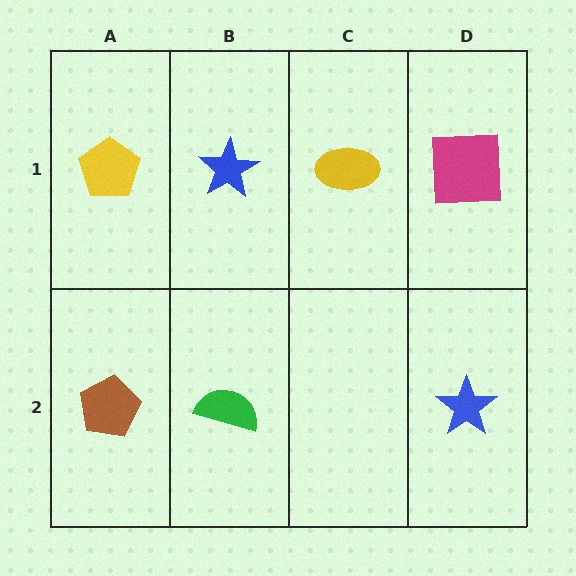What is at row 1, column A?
A yellow pentagon.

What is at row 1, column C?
A yellow ellipse.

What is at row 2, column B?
A green semicircle.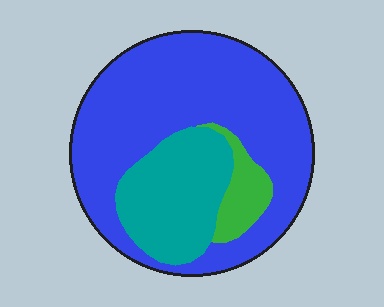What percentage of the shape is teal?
Teal takes up about one quarter (1/4) of the shape.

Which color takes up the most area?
Blue, at roughly 70%.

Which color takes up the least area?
Green, at roughly 10%.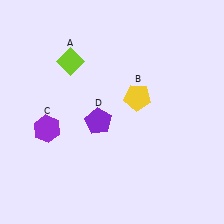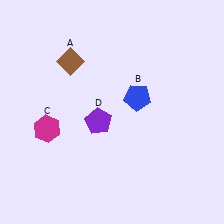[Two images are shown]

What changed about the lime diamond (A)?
In Image 1, A is lime. In Image 2, it changed to brown.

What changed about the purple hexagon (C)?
In Image 1, C is purple. In Image 2, it changed to magenta.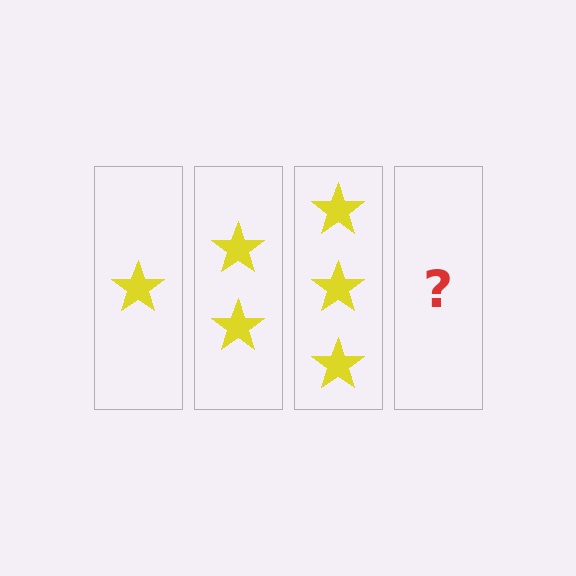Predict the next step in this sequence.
The next step is 4 stars.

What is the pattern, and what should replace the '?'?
The pattern is that each step adds one more star. The '?' should be 4 stars.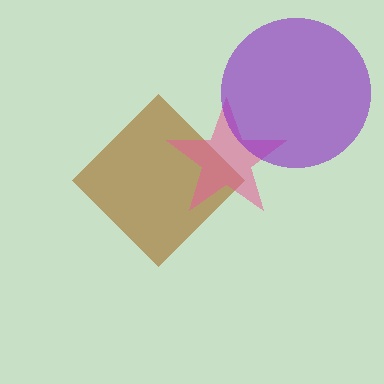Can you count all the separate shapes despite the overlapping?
Yes, there are 3 separate shapes.